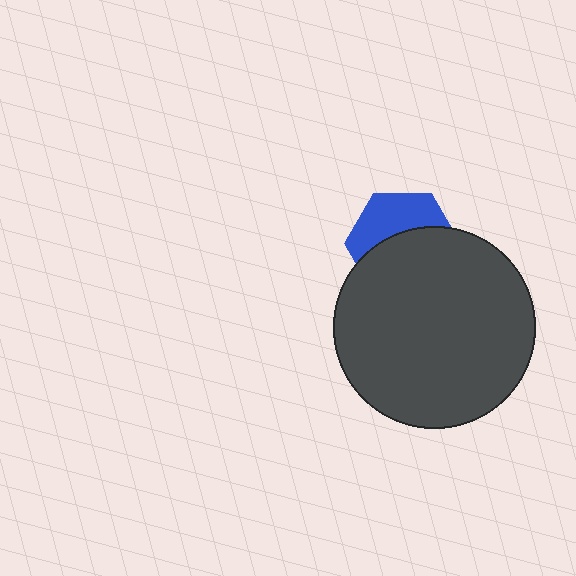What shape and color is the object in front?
The object in front is a dark gray circle.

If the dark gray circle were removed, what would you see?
You would see the complete blue hexagon.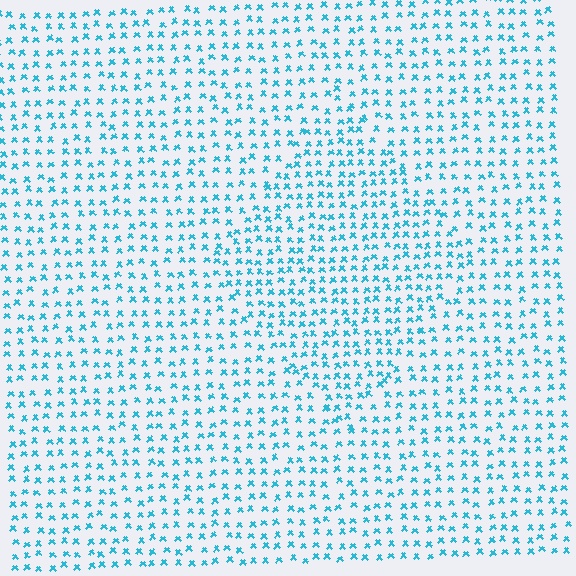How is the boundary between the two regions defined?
The boundary is defined by a change in element density (approximately 1.4x ratio). All elements are the same color, size, and shape.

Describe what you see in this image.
The image contains small cyan elements arranged at two different densities. A diamond-shaped region is visible where the elements are more densely packed than the surrounding area.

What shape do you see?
I see a diamond.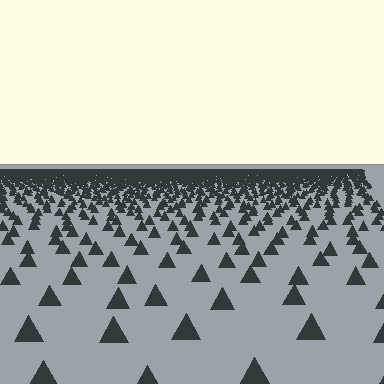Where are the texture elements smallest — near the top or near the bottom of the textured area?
Near the top.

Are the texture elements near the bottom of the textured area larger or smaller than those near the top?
Larger. Near the bottom, elements are closer to the viewer and appear at a bigger on-screen size.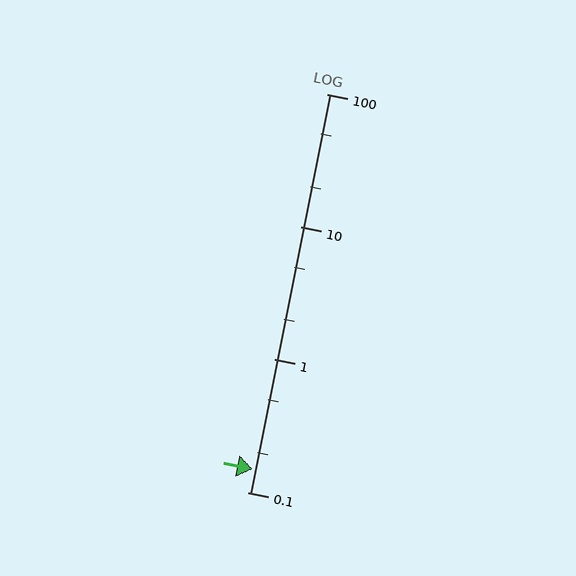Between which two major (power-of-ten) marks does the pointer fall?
The pointer is between 0.1 and 1.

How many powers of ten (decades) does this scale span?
The scale spans 3 decades, from 0.1 to 100.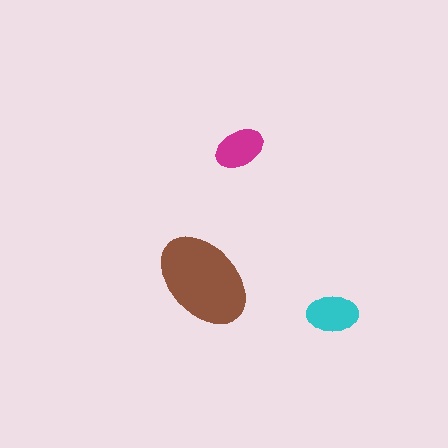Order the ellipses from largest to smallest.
the brown one, the cyan one, the magenta one.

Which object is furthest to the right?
The cyan ellipse is rightmost.